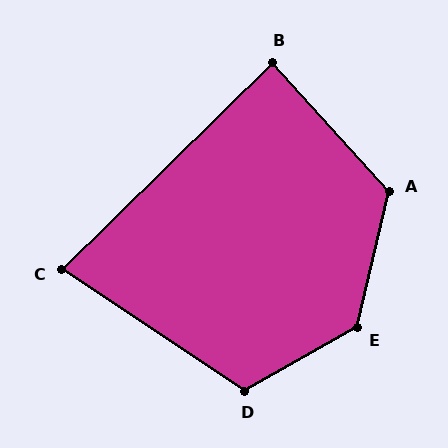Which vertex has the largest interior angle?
E, at approximately 133 degrees.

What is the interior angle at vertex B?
Approximately 88 degrees (approximately right).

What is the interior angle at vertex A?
Approximately 125 degrees (obtuse).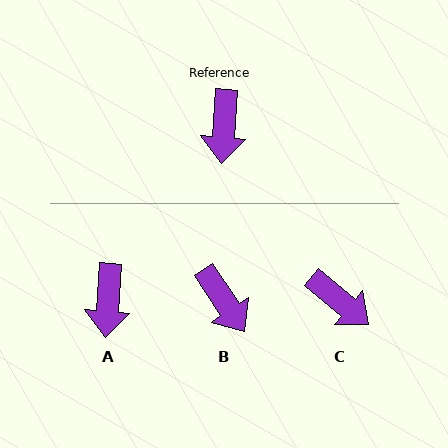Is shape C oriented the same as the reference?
No, it is off by about 55 degrees.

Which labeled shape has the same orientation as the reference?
A.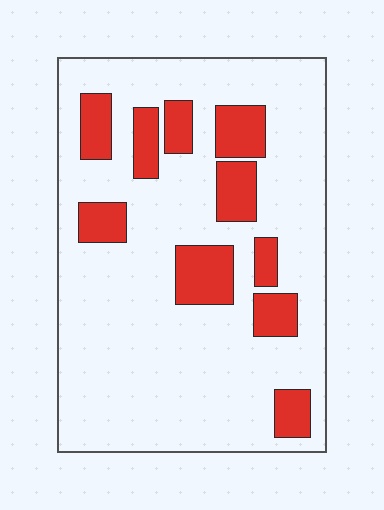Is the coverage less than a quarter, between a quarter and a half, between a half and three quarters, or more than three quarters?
Less than a quarter.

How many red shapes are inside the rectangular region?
10.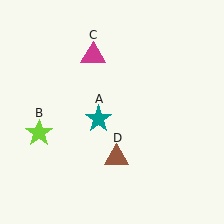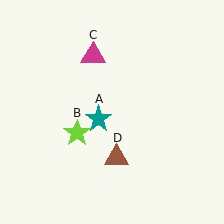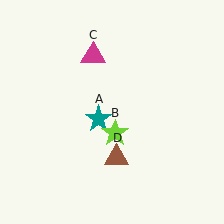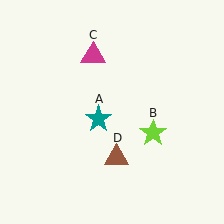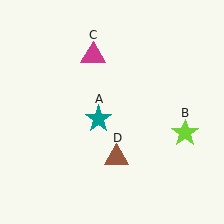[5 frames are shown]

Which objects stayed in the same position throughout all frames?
Teal star (object A) and magenta triangle (object C) and brown triangle (object D) remained stationary.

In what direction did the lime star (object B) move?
The lime star (object B) moved right.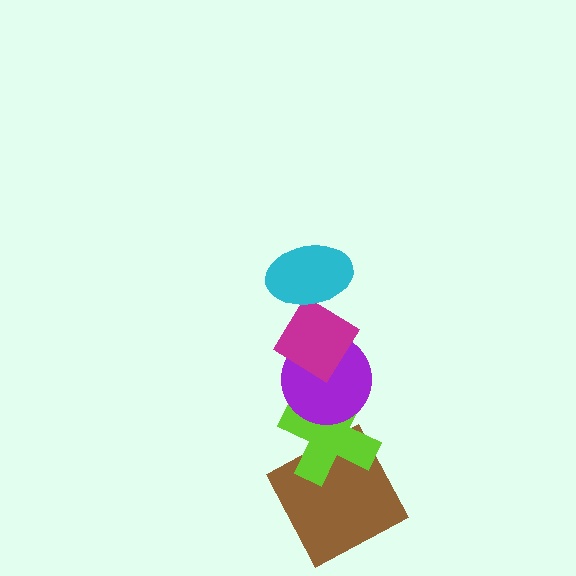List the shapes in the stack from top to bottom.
From top to bottom: the cyan ellipse, the magenta diamond, the purple circle, the lime cross, the brown square.